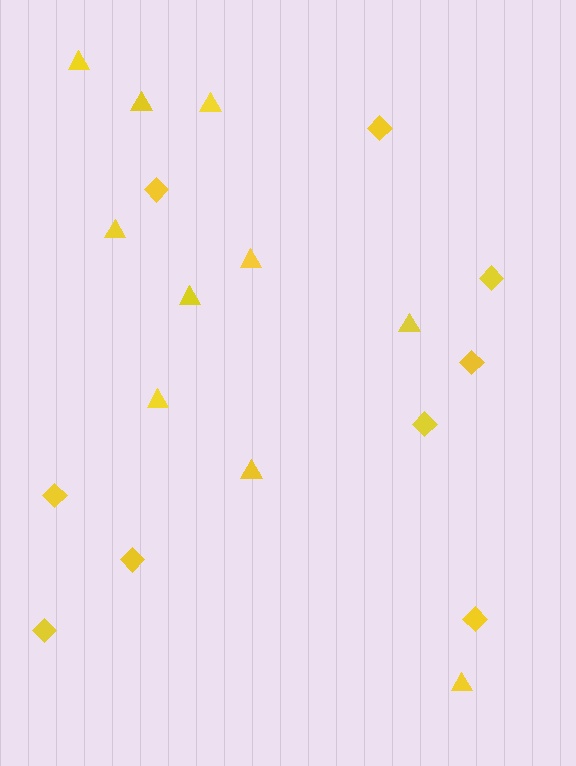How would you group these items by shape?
There are 2 groups: one group of diamonds (9) and one group of triangles (10).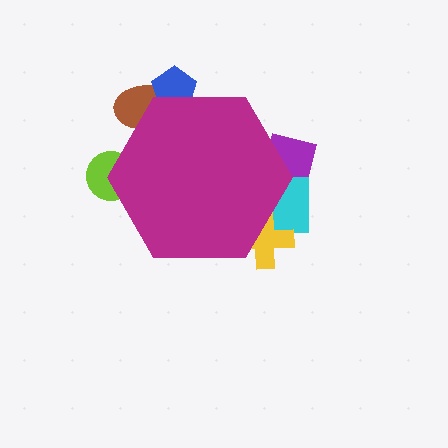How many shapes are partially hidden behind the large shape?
6 shapes are partially hidden.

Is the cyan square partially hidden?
Yes, the cyan square is partially hidden behind the magenta hexagon.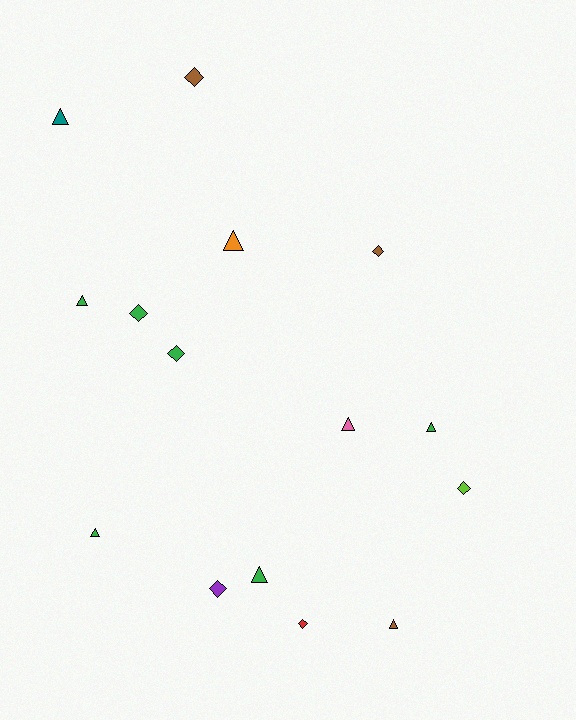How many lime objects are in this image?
There is 1 lime object.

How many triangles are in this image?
There are 8 triangles.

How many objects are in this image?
There are 15 objects.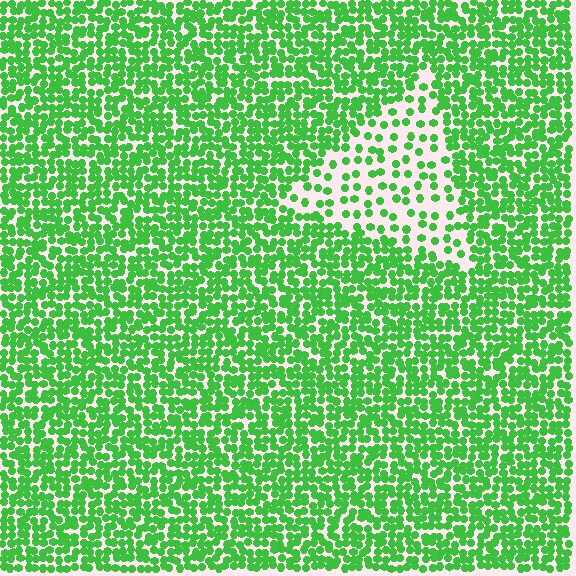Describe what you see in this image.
The image contains small green elements arranged at two different densities. A triangle-shaped region is visible where the elements are less densely packed than the surrounding area.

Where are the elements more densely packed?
The elements are more densely packed outside the triangle boundary.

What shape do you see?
I see a triangle.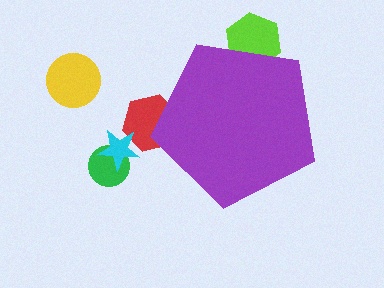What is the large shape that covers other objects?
A purple pentagon.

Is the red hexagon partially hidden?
Yes, the red hexagon is partially hidden behind the purple pentagon.